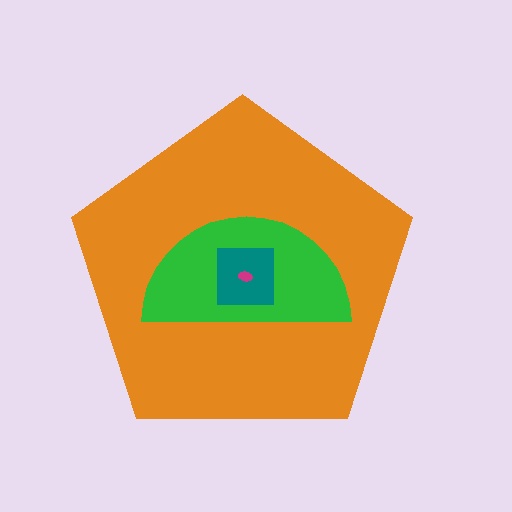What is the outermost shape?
The orange pentagon.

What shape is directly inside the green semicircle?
The teal square.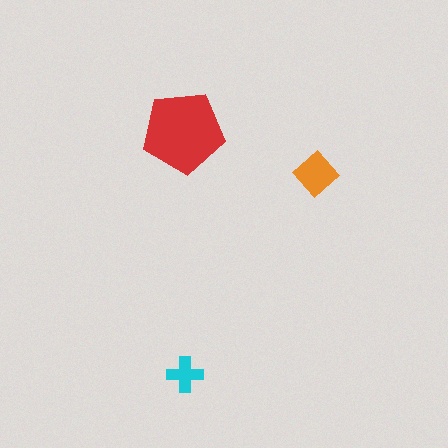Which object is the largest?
The red pentagon.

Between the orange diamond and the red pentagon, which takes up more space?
The red pentagon.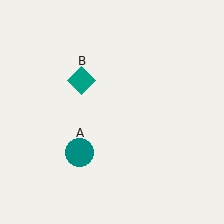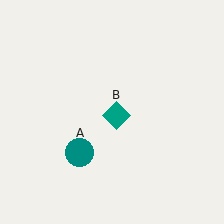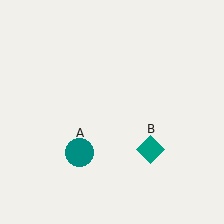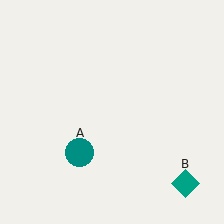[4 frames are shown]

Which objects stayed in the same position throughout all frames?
Teal circle (object A) remained stationary.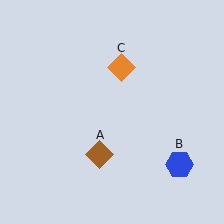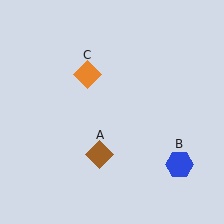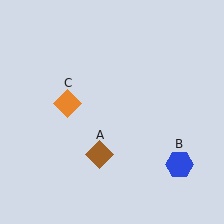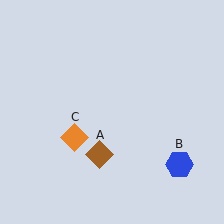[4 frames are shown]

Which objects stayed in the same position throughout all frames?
Brown diamond (object A) and blue hexagon (object B) remained stationary.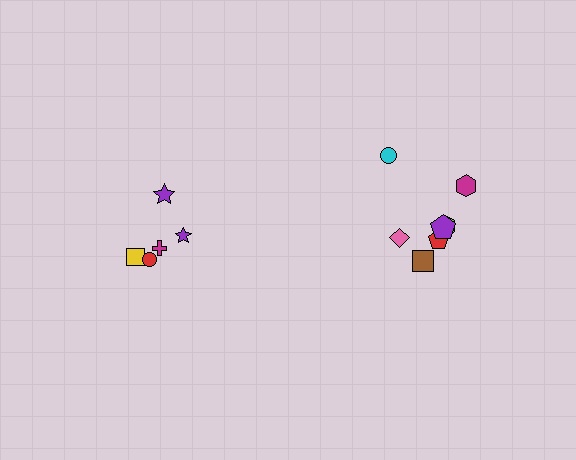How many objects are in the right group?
There are 7 objects.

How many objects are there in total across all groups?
There are 12 objects.